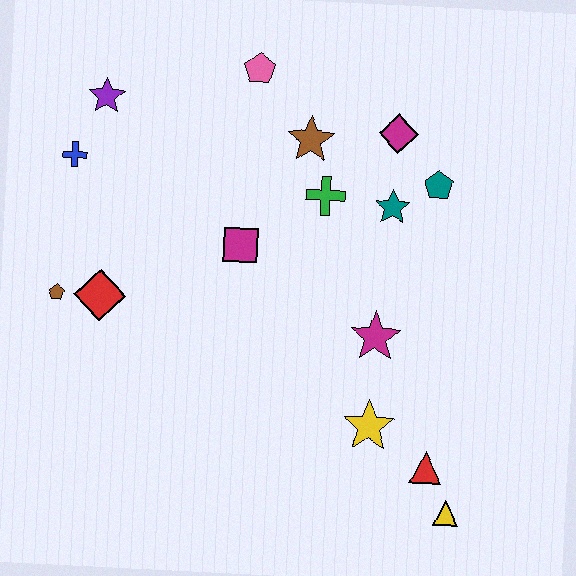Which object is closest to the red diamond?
The brown pentagon is closest to the red diamond.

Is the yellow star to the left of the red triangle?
Yes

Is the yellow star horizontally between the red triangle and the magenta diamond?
No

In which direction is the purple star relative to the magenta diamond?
The purple star is to the left of the magenta diamond.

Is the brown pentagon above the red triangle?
Yes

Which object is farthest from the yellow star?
The purple star is farthest from the yellow star.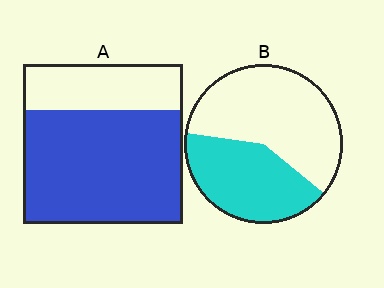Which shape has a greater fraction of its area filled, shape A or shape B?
Shape A.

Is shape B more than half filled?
No.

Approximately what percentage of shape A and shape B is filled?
A is approximately 70% and B is approximately 40%.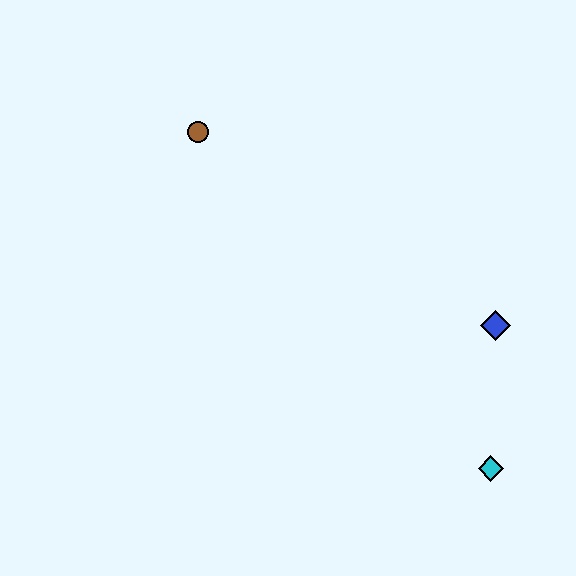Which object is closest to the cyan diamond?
The blue diamond is closest to the cyan diamond.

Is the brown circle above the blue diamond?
Yes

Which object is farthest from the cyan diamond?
The brown circle is farthest from the cyan diamond.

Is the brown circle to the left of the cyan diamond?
Yes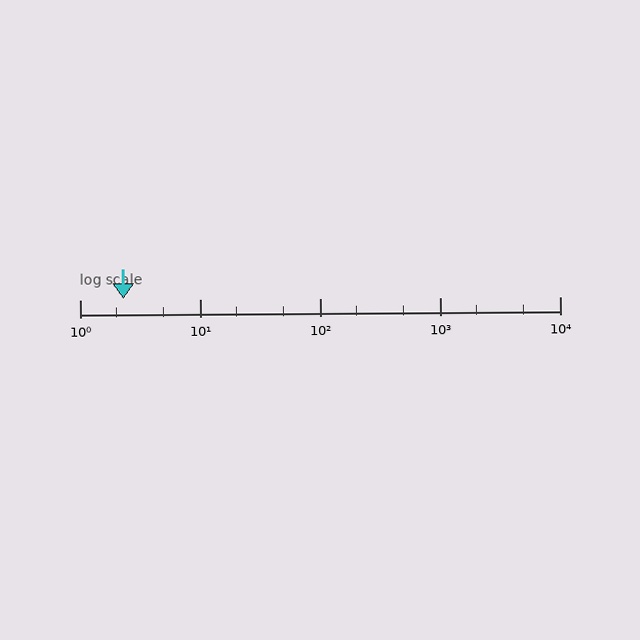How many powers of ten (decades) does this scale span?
The scale spans 4 decades, from 1 to 10000.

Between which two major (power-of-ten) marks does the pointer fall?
The pointer is between 1 and 10.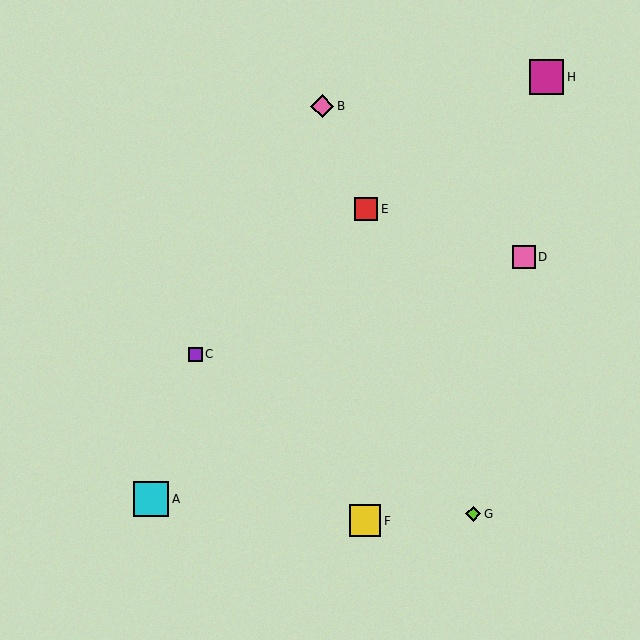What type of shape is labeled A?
Shape A is a cyan square.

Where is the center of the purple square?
The center of the purple square is at (196, 354).